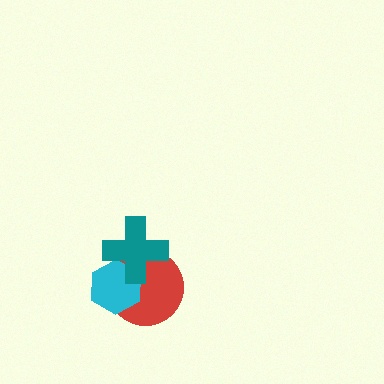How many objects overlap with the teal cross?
2 objects overlap with the teal cross.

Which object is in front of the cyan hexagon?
The teal cross is in front of the cyan hexagon.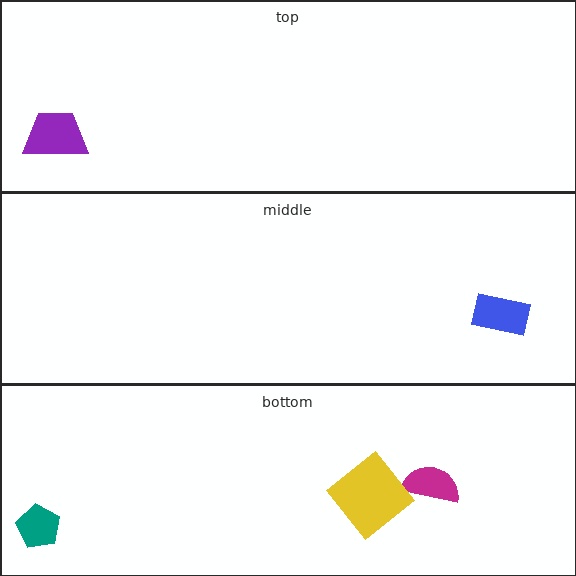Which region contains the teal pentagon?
The bottom region.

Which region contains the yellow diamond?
The bottom region.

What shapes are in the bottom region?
The magenta semicircle, the teal pentagon, the yellow diamond.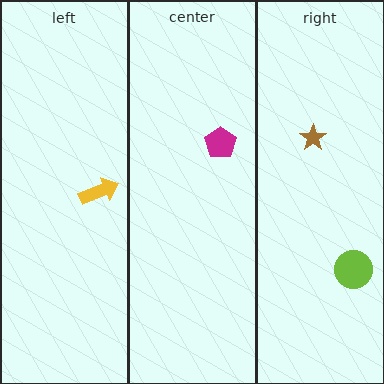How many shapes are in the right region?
2.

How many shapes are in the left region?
1.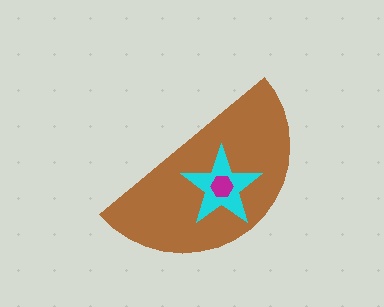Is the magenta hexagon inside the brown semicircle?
Yes.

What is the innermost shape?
The magenta hexagon.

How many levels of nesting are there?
3.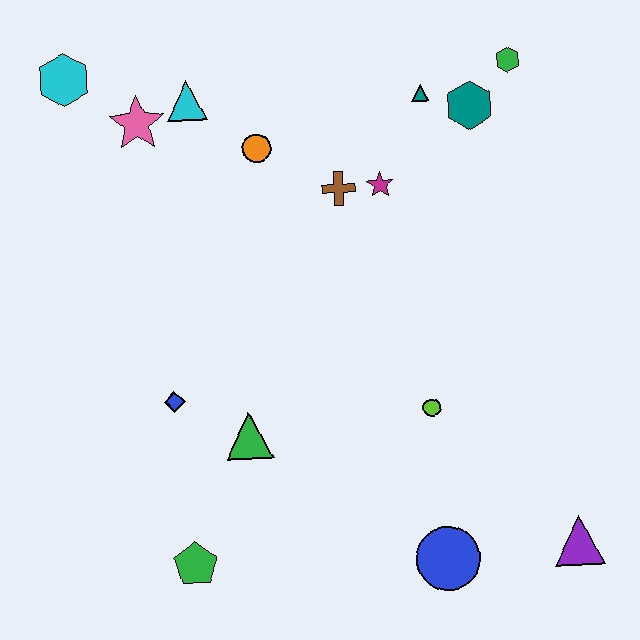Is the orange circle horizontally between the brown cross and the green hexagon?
No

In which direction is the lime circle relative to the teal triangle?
The lime circle is below the teal triangle.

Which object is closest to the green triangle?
The blue diamond is closest to the green triangle.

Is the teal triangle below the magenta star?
No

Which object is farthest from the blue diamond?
The green hexagon is farthest from the blue diamond.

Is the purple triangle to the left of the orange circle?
No